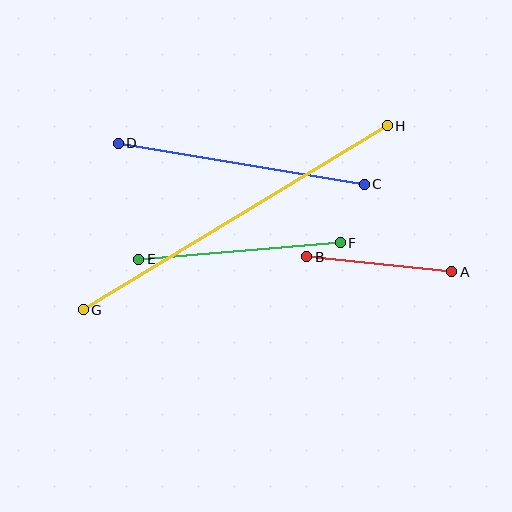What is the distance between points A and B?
The distance is approximately 146 pixels.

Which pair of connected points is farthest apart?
Points G and H are farthest apart.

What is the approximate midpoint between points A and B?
The midpoint is at approximately (379, 264) pixels.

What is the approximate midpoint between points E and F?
The midpoint is at approximately (240, 251) pixels.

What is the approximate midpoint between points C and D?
The midpoint is at approximately (241, 164) pixels.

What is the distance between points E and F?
The distance is approximately 202 pixels.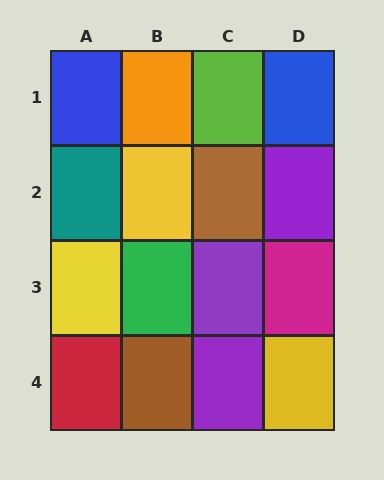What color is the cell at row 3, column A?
Yellow.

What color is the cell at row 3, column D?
Magenta.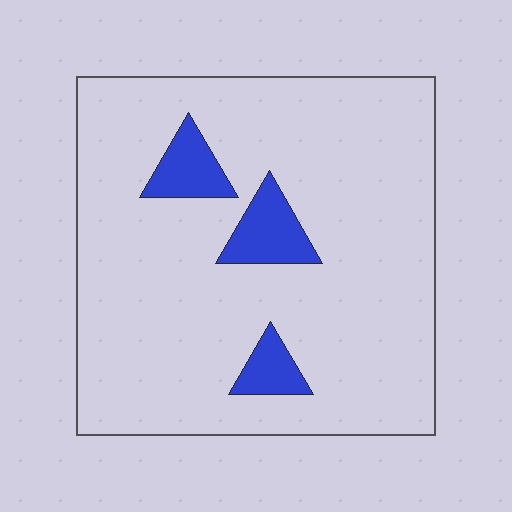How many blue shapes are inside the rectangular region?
3.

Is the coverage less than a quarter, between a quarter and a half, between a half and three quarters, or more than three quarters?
Less than a quarter.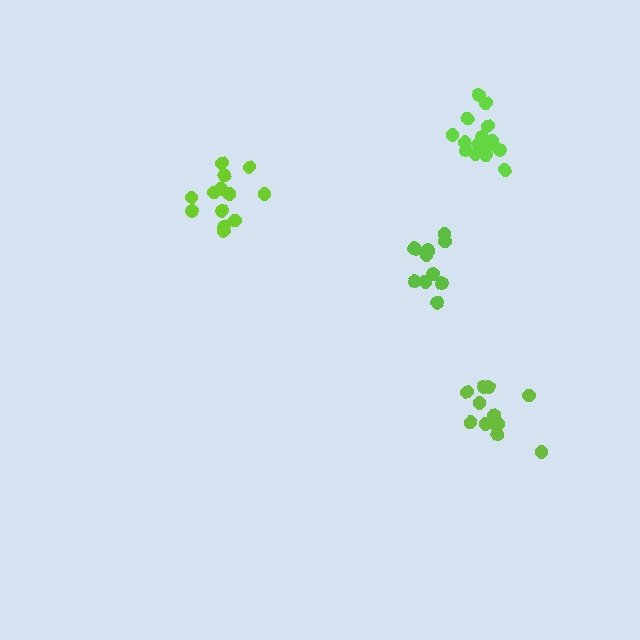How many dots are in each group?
Group 1: 13 dots, Group 2: 11 dots, Group 3: 16 dots, Group 4: 12 dots (52 total).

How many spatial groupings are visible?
There are 4 spatial groupings.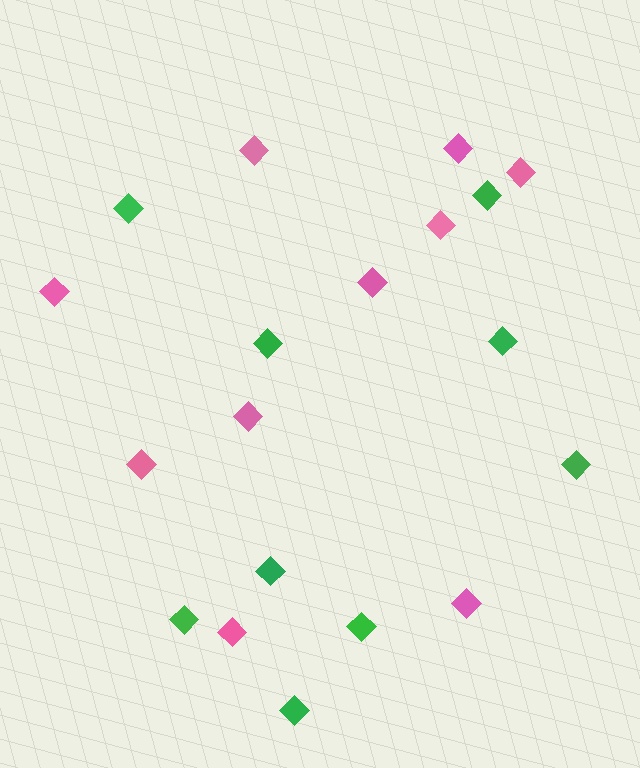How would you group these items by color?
There are 2 groups: one group of green diamonds (9) and one group of pink diamonds (10).